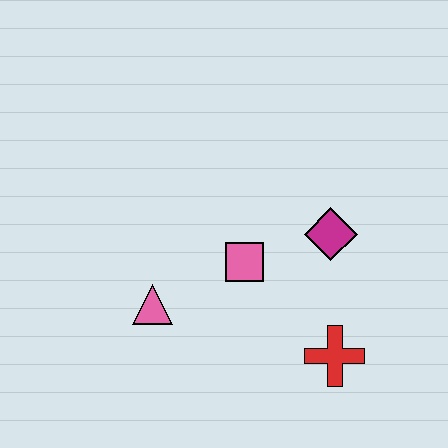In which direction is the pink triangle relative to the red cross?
The pink triangle is to the left of the red cross.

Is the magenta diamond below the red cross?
No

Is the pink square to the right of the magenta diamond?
No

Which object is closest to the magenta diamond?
The pink square is closest to the magenta diamond.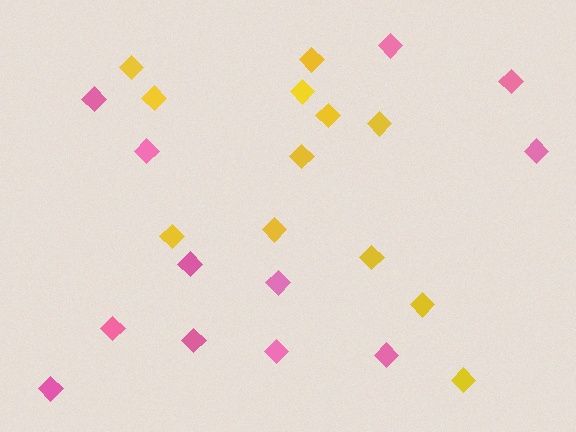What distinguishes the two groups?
There are 2 groups: one group of pink diamonds (12) and one group of yellow diamonds (12).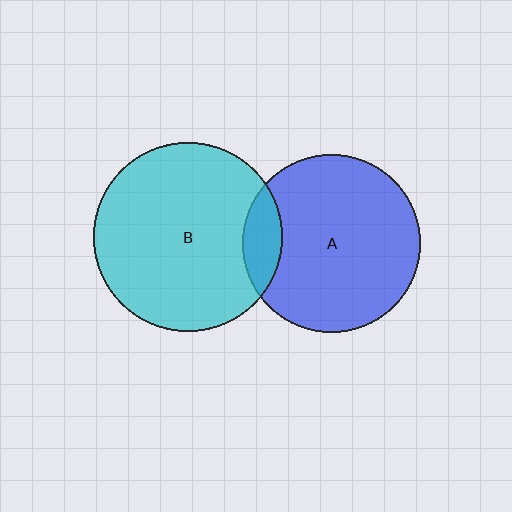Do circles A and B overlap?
Yes.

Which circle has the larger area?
Circle B (cyan).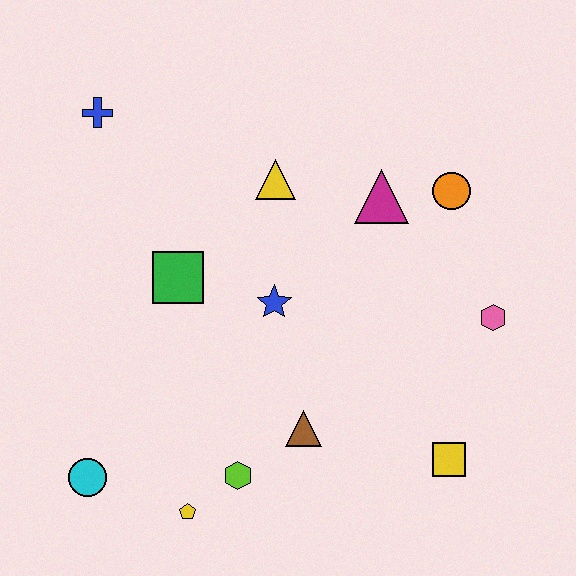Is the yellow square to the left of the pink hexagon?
Yes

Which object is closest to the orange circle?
The magenta triangle is closest to the orange circle.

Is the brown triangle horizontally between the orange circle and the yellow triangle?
Yes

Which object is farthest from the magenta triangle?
The cyan circle is farthest from the magenta triangle.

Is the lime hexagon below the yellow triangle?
Yes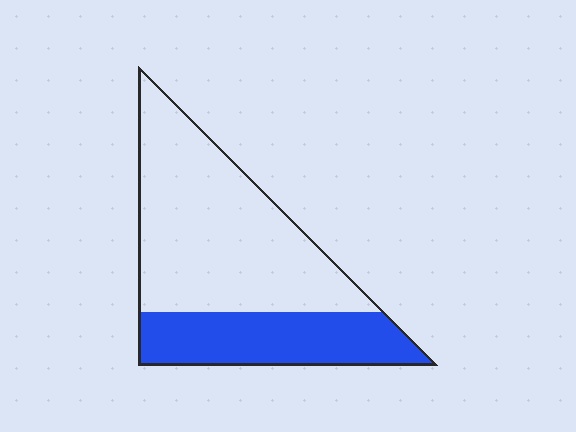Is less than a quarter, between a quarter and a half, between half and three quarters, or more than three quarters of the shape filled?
Between a quarter and a half.